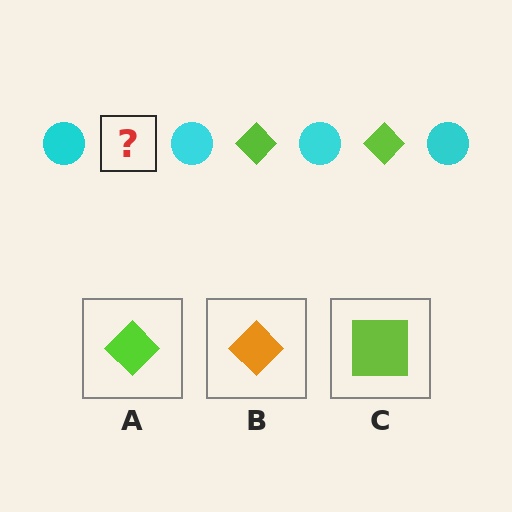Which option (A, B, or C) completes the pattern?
A.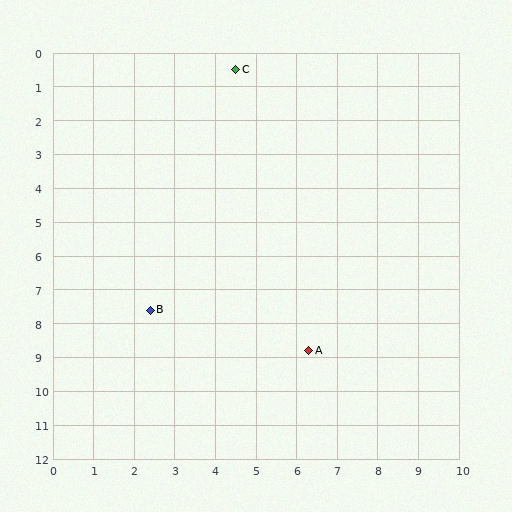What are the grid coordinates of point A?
Point A is at approximately (6.3, 8.8).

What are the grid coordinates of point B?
Point B is at approximately (2.4, 7.6).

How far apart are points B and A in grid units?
Points B and A are about 4.1 grid units apart.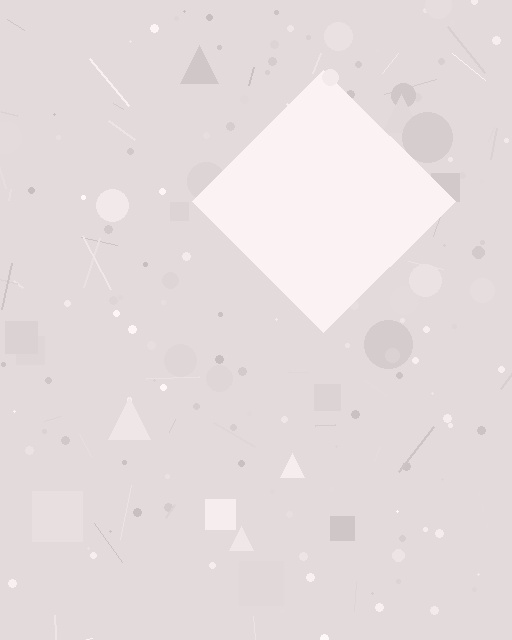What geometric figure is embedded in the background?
A diamond is embedded in the background.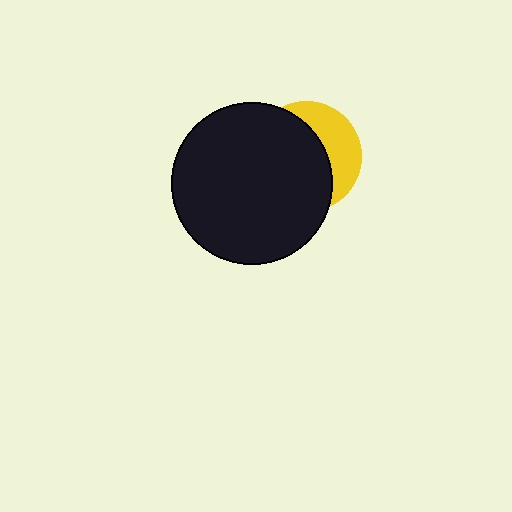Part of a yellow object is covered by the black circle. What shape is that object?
It is a circle.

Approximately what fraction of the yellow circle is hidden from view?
Roughly 66% of the yellow circle is hidden behind the black circle.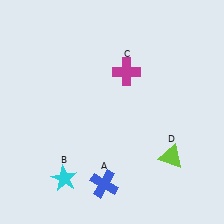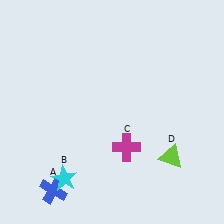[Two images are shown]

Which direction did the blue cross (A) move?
The blue cross (A) moved left.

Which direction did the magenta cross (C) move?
The magenta cross (C) moved down.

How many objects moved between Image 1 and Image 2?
2 objects moved between the two images.